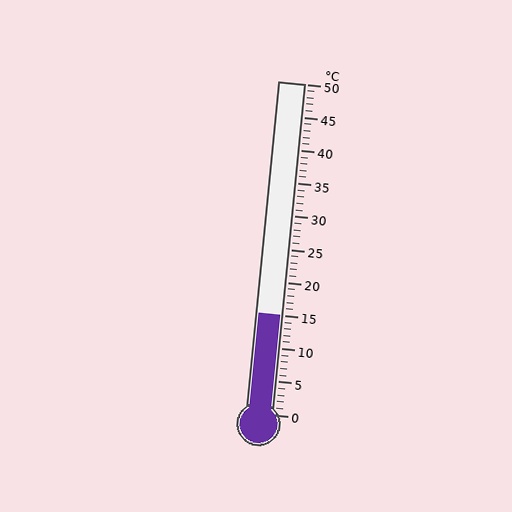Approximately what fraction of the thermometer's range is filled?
The thermometer is filled to approximately 30% of its range.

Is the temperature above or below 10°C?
The temperature is above 10°C.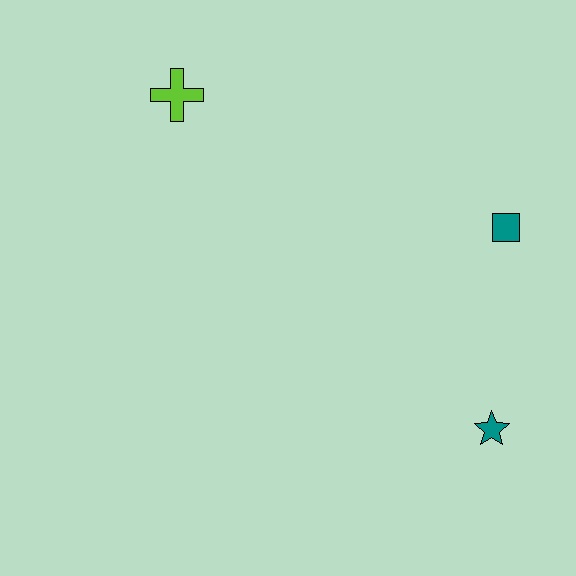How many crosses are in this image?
There is 1 cross.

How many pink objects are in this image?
There are no pink objects.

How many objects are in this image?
There are 3 objects.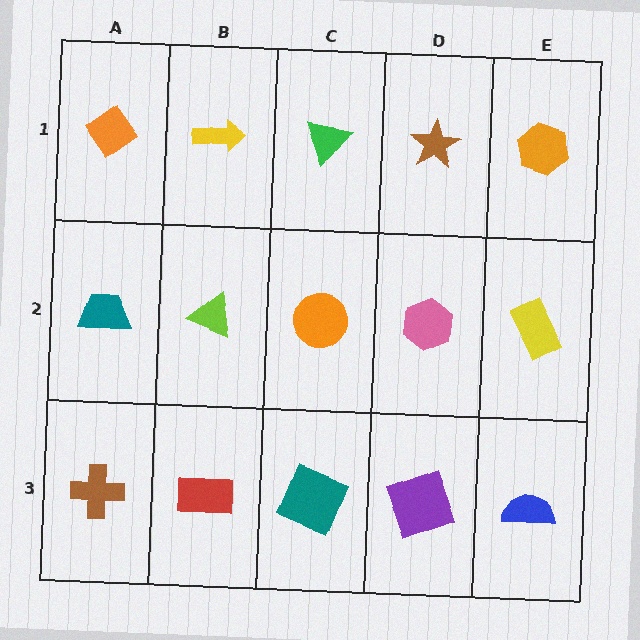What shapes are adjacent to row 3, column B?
A lime triangle (row 2, column B), a brown cross (row 3, column A), a teal square (row 3, column C).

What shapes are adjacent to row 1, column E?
A yellow rectangle (row 2, column E), a brown star (row 1, column D).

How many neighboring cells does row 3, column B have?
3.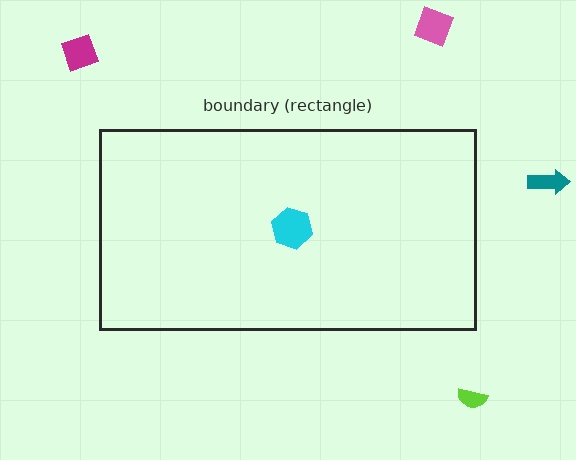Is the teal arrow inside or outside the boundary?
Outside.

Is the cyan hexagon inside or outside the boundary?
Inside.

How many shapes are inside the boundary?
1 inside, 4 outside.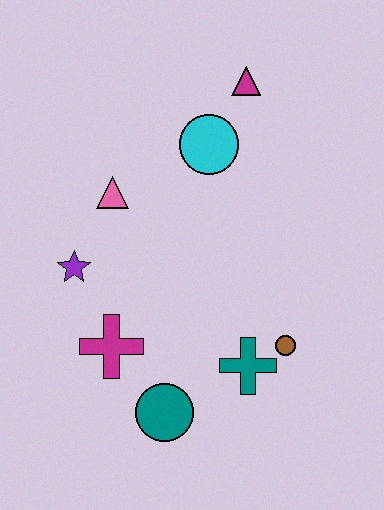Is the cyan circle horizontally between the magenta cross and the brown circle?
Yes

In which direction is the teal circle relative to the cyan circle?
The teal circle is below the cyan circle.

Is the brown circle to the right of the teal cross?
Yes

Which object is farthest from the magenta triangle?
The teal circle is farthest from the magenta triangle.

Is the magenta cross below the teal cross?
No